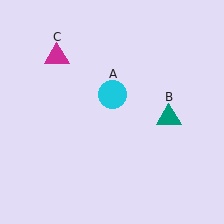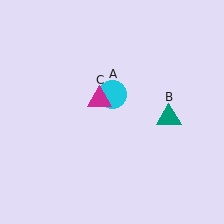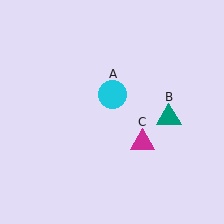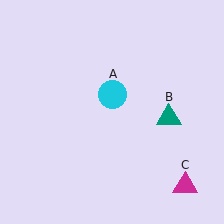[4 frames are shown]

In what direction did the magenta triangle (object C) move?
The magenta triangle (object C) moved down and to the right.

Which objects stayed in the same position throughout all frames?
Cyan circle (object A) and teal triangle (object B) remained stationary.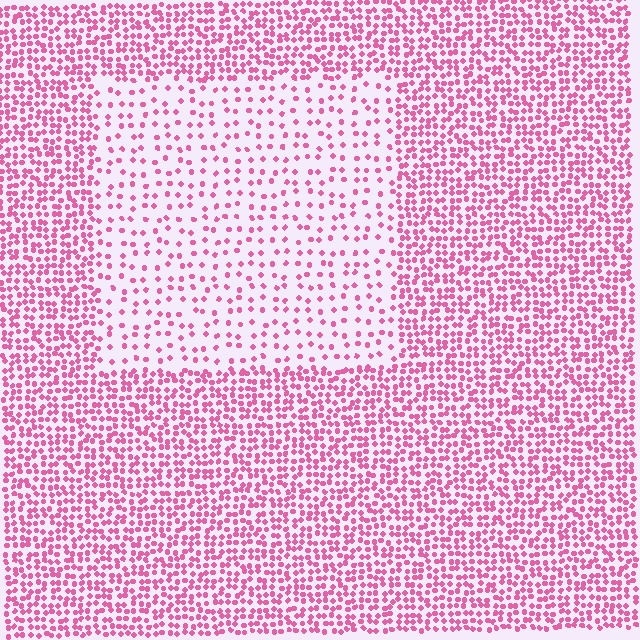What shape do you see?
I see a rectangle.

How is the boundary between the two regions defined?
The boundary is defined by a change in element density (approximately 2.5x ratio). All elements are the same color, size, and shape.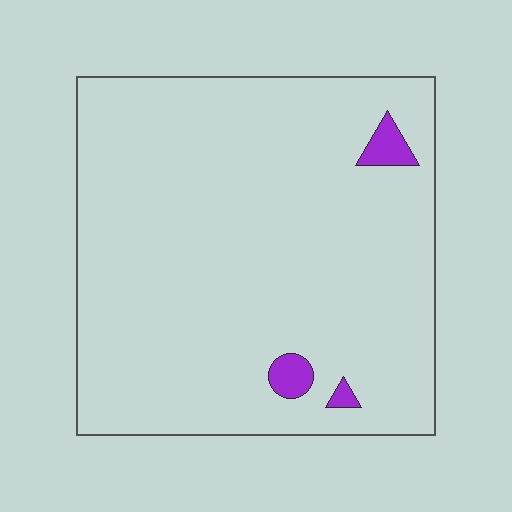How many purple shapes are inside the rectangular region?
3.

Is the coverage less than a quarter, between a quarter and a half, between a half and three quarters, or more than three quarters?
Less than a quarter.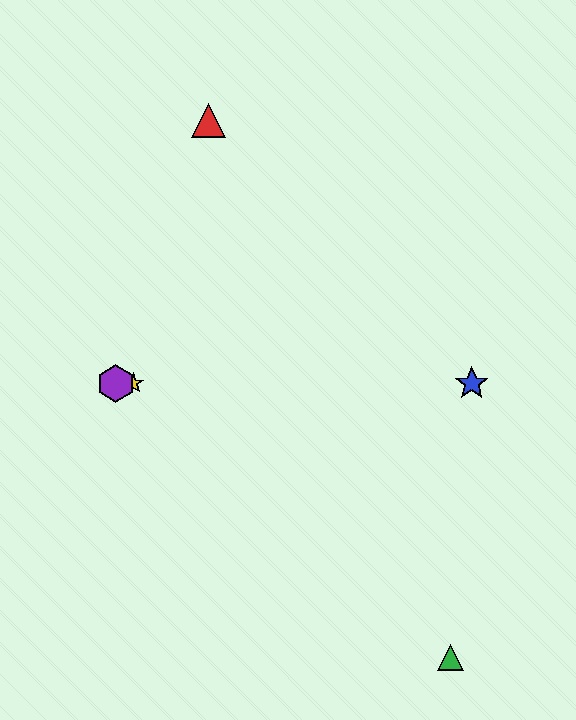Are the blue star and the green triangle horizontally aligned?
No, the blue star is at y≈383 and the green triangle is at y≈658.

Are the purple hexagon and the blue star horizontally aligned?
Yes, both are at y≈383.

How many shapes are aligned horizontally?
3 shapes (the blue star, the yellow star, the purple hexagon) are aligned horizontally.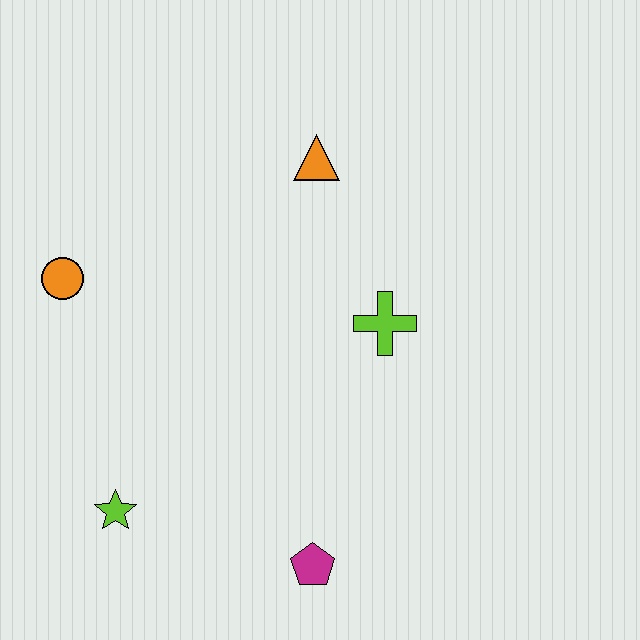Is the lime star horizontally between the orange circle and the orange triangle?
Yes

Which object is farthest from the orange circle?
The magenta pentagon is farthest from the orange circle.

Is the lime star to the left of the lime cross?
Yes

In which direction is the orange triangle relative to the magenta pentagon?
The orange triangle is above the magenta pentagon.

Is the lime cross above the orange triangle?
No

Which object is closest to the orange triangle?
The lime cross is closest to the orange triangle.